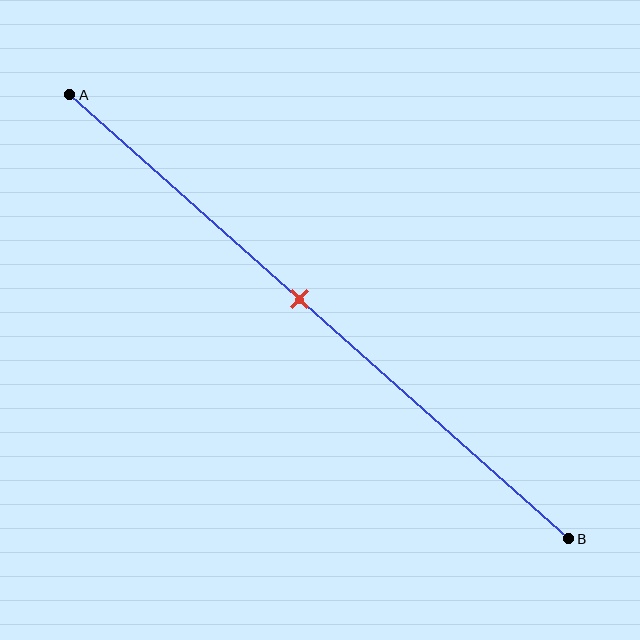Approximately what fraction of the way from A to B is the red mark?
The red mark is approximately 45% of the way from A to B.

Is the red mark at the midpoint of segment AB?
No, the mark is at about 45% from A, not at the 50% midpoint.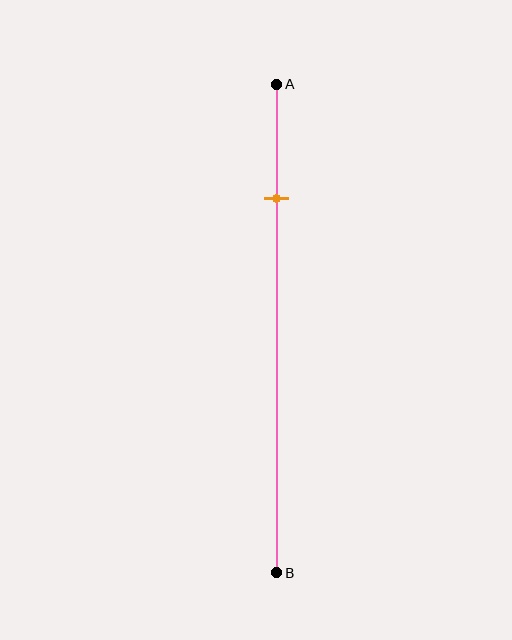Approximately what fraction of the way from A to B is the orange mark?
The orange mark is approximately 25% of the way from A to B.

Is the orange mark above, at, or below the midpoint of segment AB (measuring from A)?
The orange mark is above the midpoint of segment AB.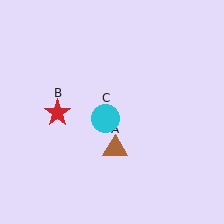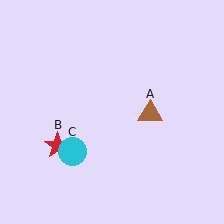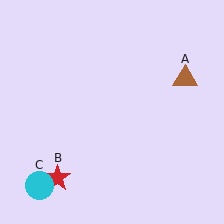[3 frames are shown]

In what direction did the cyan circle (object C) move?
The cyan circle (object C) moved down and to the left.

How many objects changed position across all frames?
3 objects changed position: brown triangle (object A), red star (object B), cyan circle (object C).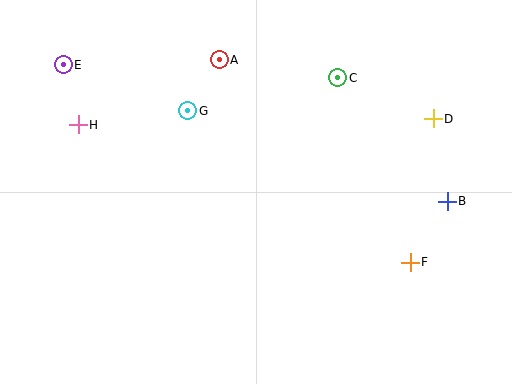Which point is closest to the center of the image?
Point G at (188, 111) is closest to the center.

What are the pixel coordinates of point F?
Point F is at (410, 262).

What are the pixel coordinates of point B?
Point B is at (447, 201).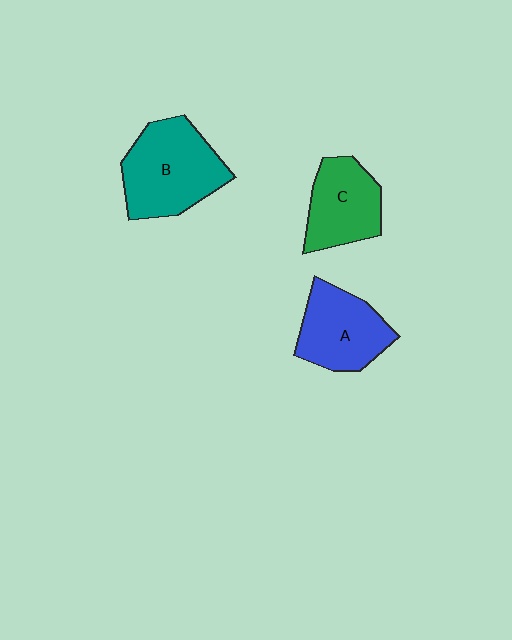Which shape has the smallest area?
Shape C (green).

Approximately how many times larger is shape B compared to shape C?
Approximately 1.4 times.